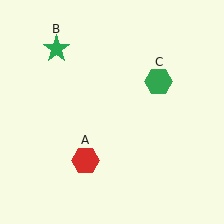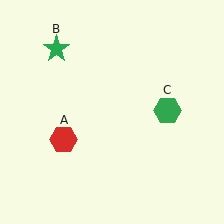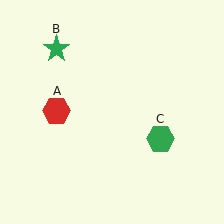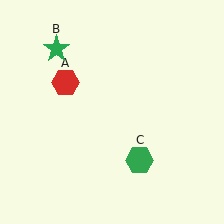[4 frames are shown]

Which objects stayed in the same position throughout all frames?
Green star (object B) remained stationary.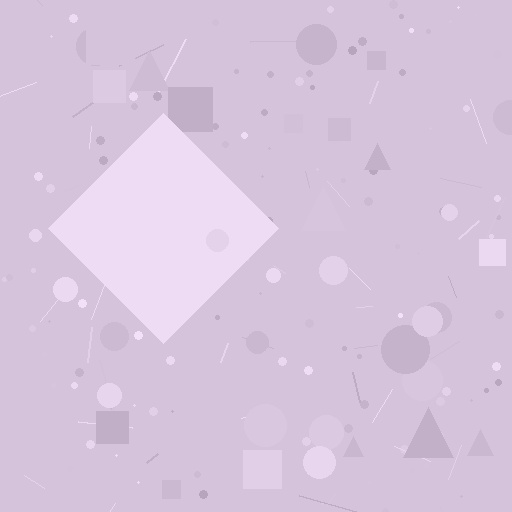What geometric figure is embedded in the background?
A diamond is embedded in the background.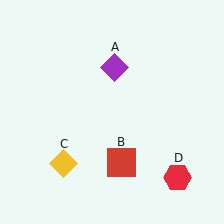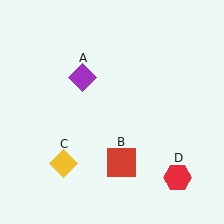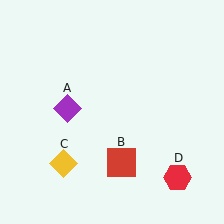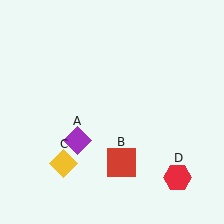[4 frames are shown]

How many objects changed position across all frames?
1 object changed position: purple diamond (object A).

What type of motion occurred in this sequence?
The purple diamond (object A) rotated counterclockwise around the center of the scene.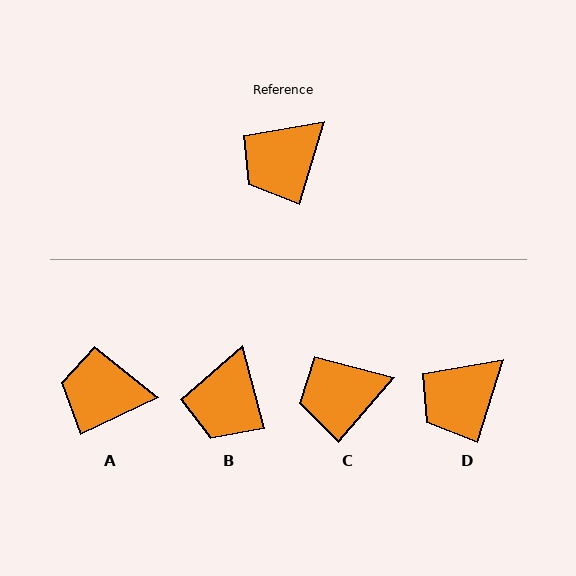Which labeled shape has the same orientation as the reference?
D.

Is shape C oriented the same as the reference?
No, it is off by about 24 degrees.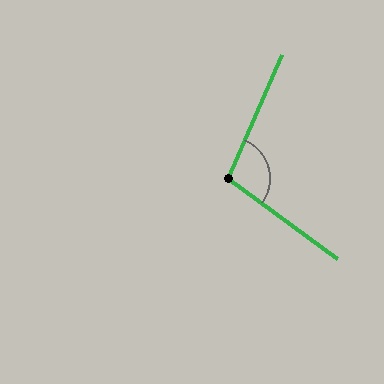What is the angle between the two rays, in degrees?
Approximately 103 degrees.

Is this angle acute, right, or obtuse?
It is obtuse.